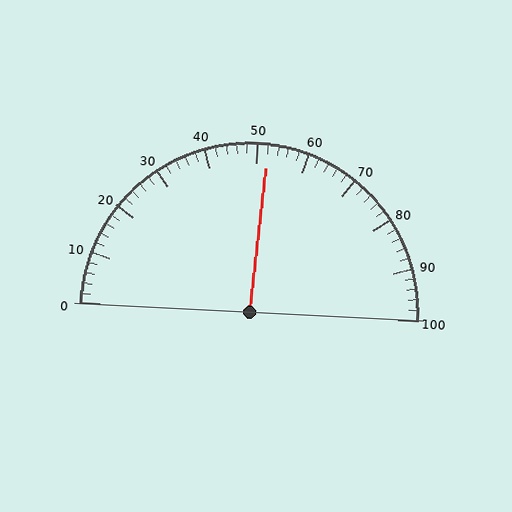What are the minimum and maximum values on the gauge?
The gauge ranges from 0 to 100.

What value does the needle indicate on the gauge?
The needle indicates approximately 52.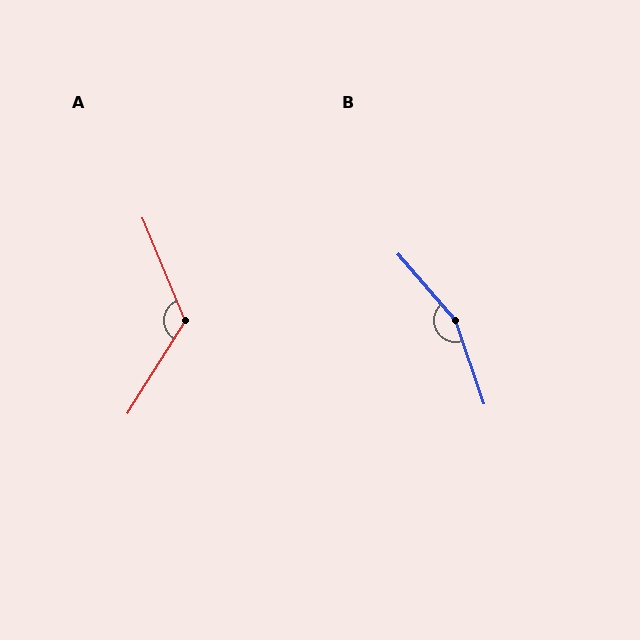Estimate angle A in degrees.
Approximately 126 degrees.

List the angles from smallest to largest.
A (126°), B (158°).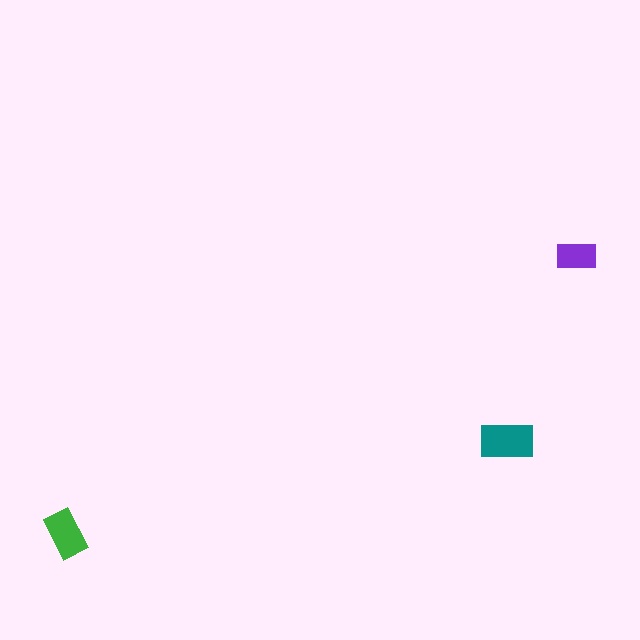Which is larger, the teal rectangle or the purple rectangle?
The teal one.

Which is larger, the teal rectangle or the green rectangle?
The teal one.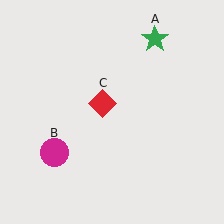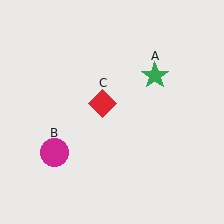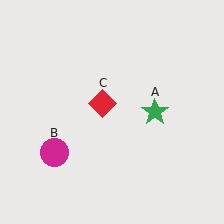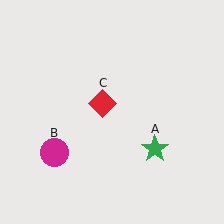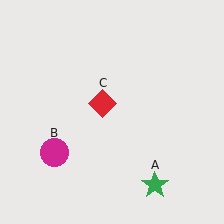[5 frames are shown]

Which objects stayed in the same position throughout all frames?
Magenta circle (object B) and red diamond (object C) remained stationary.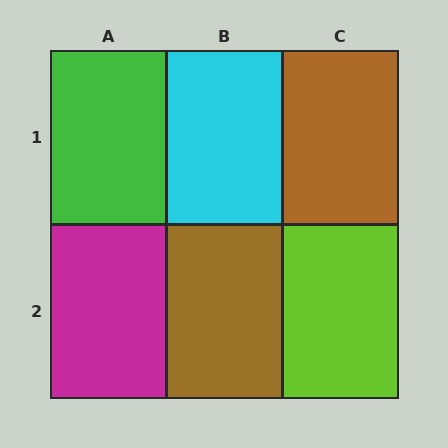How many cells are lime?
1 cell is lime.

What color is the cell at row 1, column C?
Brown.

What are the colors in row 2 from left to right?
Magenta, brown, lime.